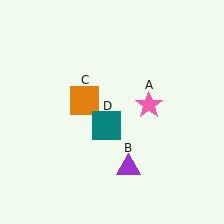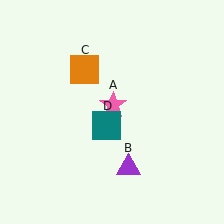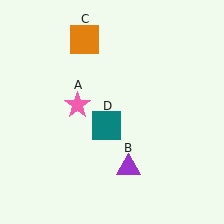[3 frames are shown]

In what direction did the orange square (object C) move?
The orange square (object C) moved up.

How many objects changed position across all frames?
2 objects changed position: pink star (object A), orange square (object C).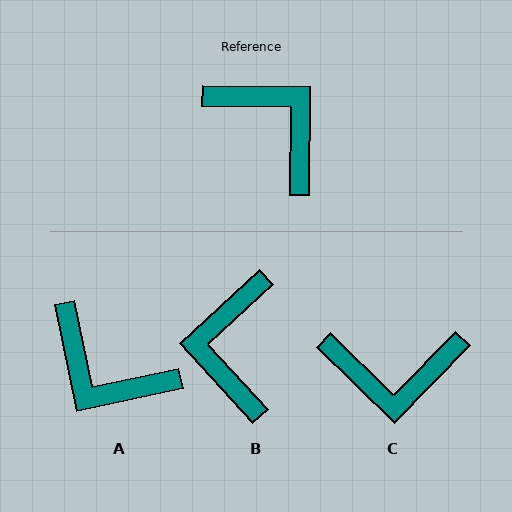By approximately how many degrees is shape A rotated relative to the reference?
Approximately 167 degrees clockwise.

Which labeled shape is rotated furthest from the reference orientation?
A, about 167 degrees away.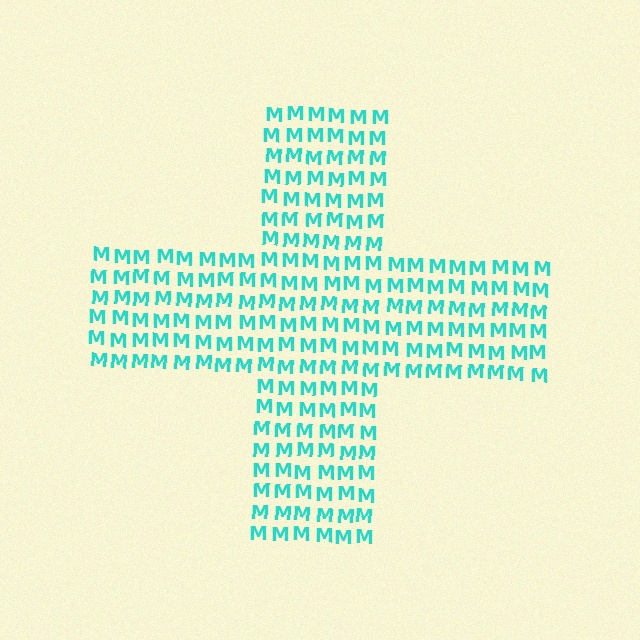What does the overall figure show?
The overall figure shows a cross.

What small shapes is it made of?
It is made of small letter M's.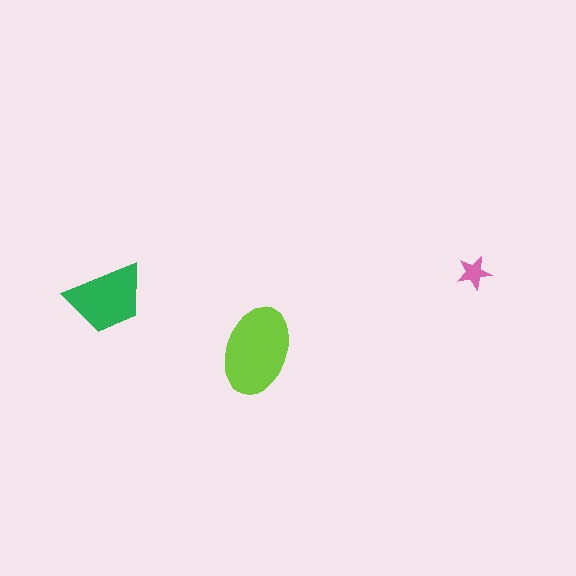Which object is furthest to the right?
The pink star is rightmost.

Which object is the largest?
The lime ellipse.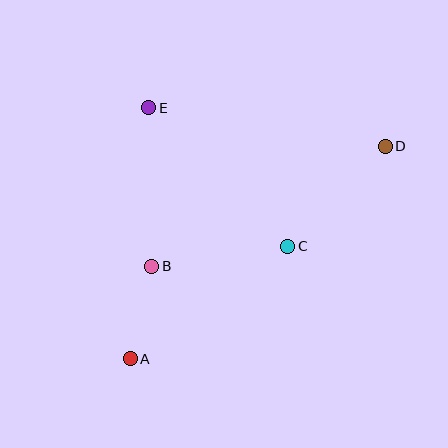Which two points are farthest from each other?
Points A and D are farthest from each other.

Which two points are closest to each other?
Points A and B are closest to each other.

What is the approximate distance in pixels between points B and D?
The distance between B and D is approximately 263 pixels.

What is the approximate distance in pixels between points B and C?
The distance between B and C is approximately 138 pixels.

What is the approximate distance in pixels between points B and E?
The distance between B and E is approximately 159 pixels.